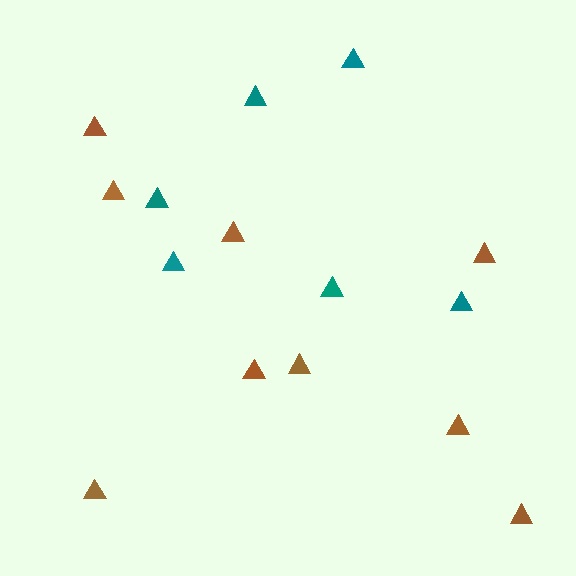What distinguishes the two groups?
There are 2 groups: one group of brown triangles (9) and one group of teal triangles (6).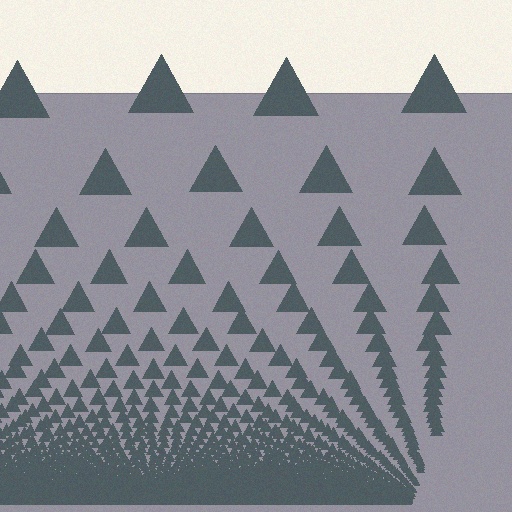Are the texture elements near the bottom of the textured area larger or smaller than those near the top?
Smaller. The gradient is inverted — elements near the bottom are smaller and denser.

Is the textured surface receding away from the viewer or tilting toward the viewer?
The surface appears to tilt toward the viewer. Texture elements get larger and sparser toward the top.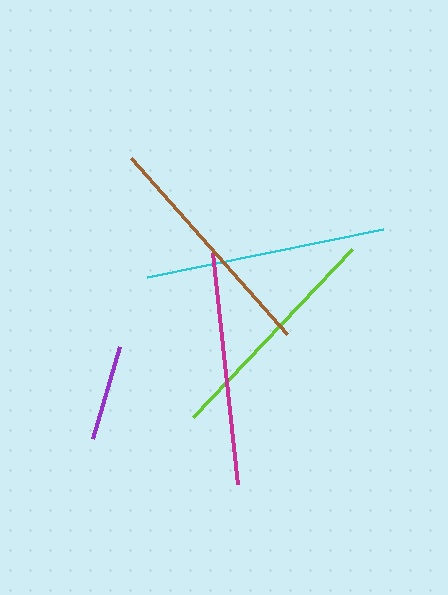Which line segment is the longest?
The cyan line is the longest at approximately 241 pixels.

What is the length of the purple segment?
The purple segment is approximately 96 pixels long.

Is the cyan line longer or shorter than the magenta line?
The cyan line is longer than the magenta line.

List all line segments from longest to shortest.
From longest to shortest: cyan, brown, magenta, lime, purple.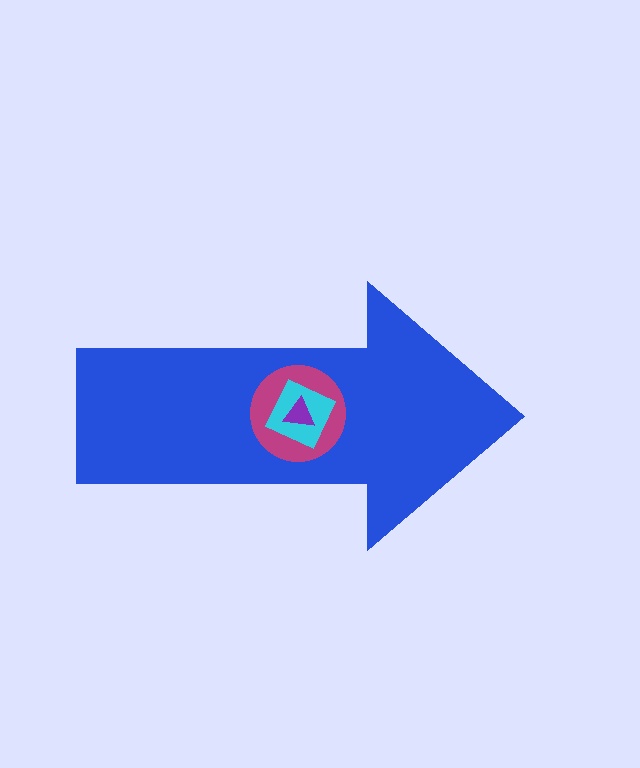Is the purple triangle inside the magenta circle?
Yes.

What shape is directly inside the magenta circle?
The cyan diamond.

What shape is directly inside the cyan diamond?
The purple triangle.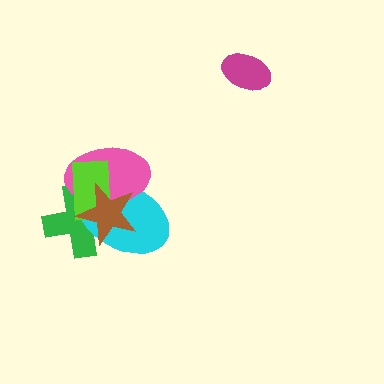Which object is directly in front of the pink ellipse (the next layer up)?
The lime rectangle is directly in front of the pink ellipse.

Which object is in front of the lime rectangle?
The brown star is in front of the lime rectangle.